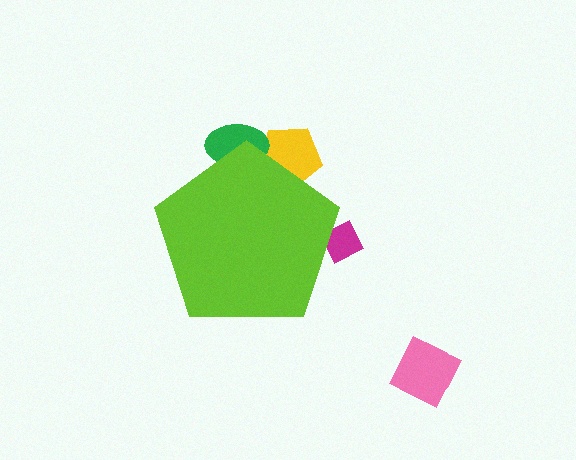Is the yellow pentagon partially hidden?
Yes, the yellow pentagon is partially hidden behind the lime pentagon.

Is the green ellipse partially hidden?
Yes, the green ellipse is partially hidden behind the lime pentagon.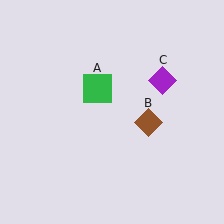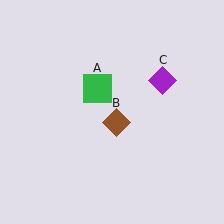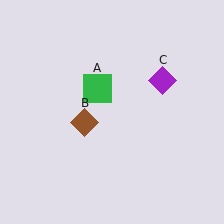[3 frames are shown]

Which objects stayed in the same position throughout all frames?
Green square (object A) and purple diamond (object C) remained stationary.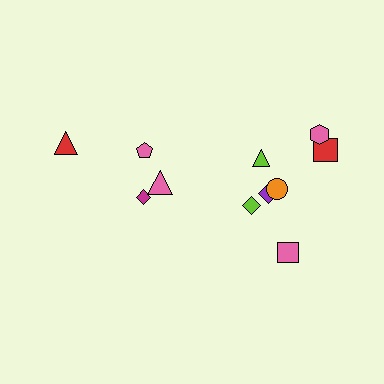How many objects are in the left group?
There are 4 objects.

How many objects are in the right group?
There are 7 objects.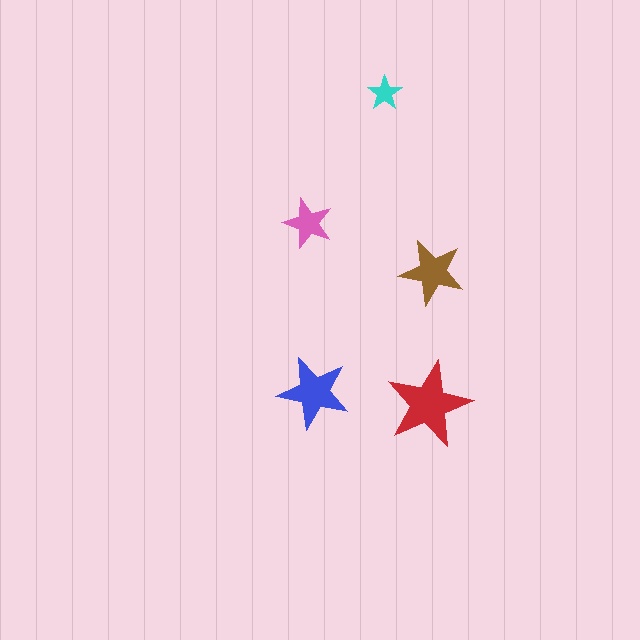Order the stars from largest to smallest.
the red one, the blue one, the brown one, the pink one, the cyan one.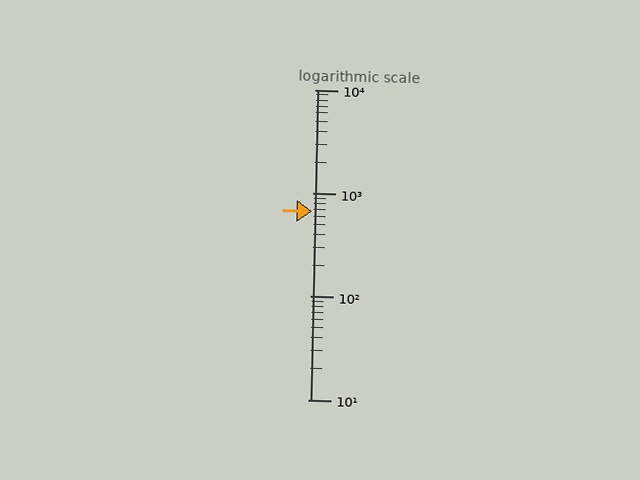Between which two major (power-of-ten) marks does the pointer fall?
The pointer is between 100 and 1000.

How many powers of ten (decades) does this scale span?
The scale spans 3 decades, from 10 to 10000.